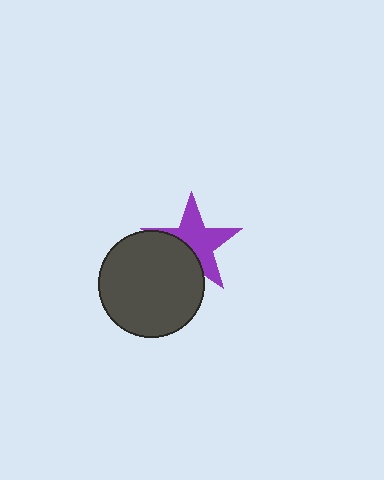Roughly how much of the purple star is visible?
About half of it is visible (roughly 62%).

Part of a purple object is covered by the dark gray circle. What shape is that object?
It is a star.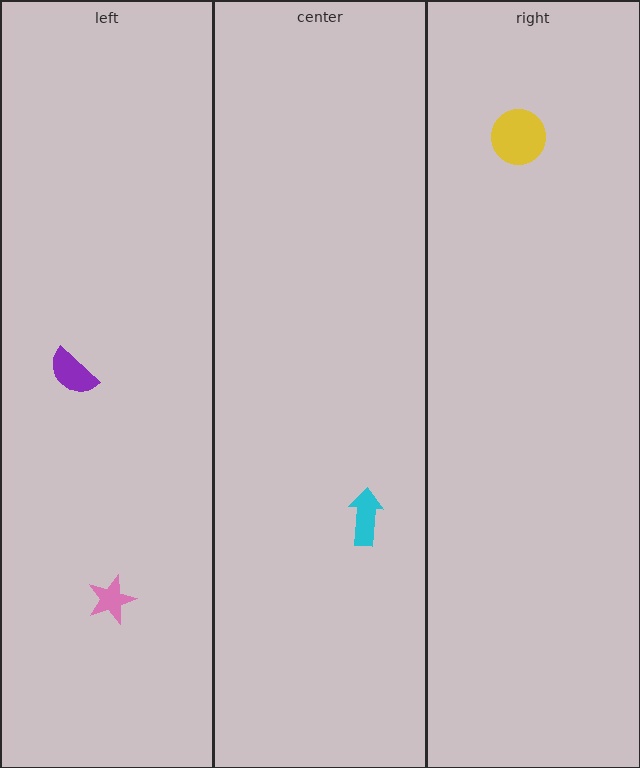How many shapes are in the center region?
1.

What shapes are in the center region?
The cyan arrow.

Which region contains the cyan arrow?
The center region.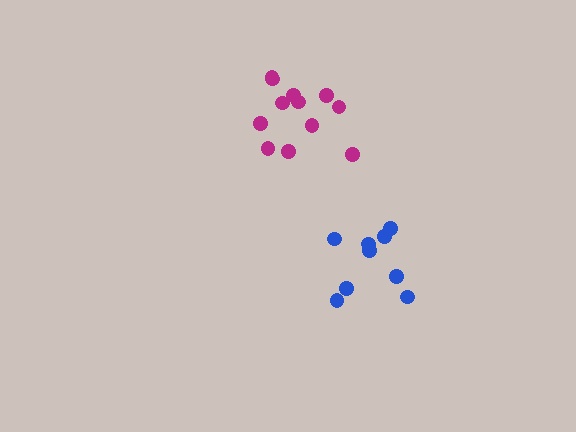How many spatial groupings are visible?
There are 2 spatial groupings.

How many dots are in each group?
Group 1: 12 dots, Group 2: 9 dots (21 total).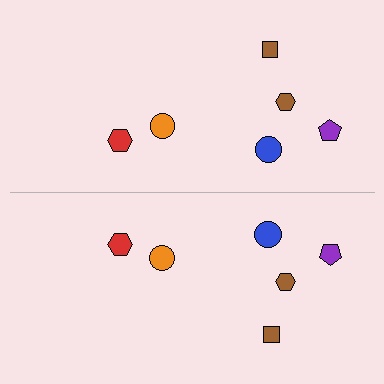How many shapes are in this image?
There are 12 shapes in this image.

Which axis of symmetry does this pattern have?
The pattern has a horizontal axis of symmetry running through the center of the image.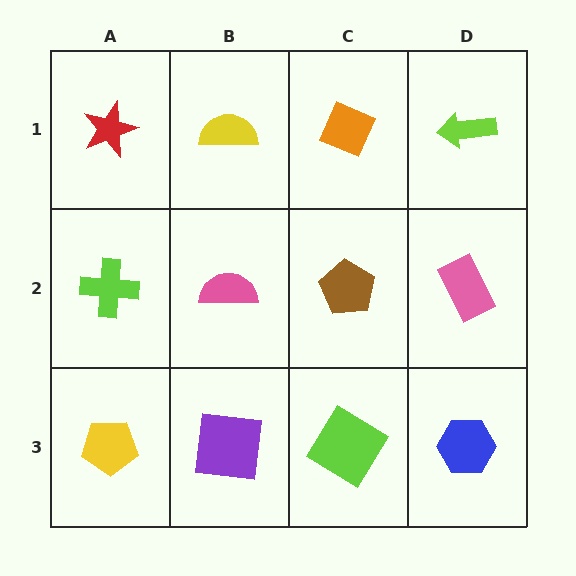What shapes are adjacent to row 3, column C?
A brown pentagon (row 2, column C), a purple square (row 3, column B), a blue hexagon (row 3, column D).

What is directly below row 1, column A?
A lime cross.